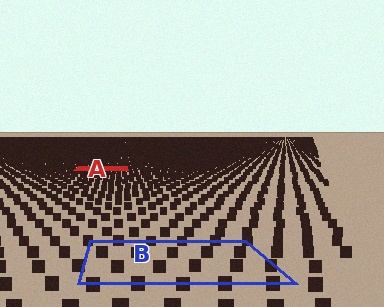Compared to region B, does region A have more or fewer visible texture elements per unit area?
Region A has more texture elements per unit area — they are packed more densely because it is farther away.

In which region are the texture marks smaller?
The texture marks are smaller in region A, because it is farther away.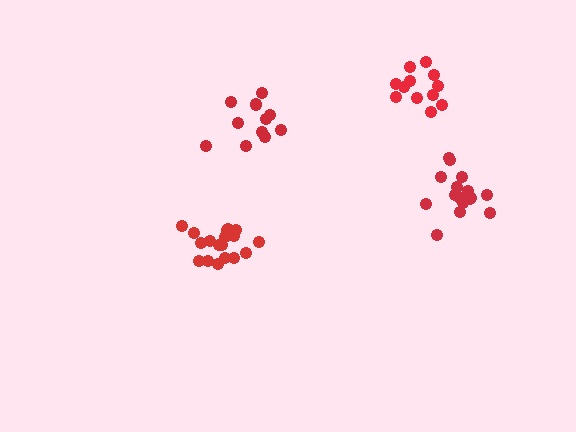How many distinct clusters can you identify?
There are 4 distinct clusters.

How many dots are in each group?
Group 1: 16 dots, Group 2: 12 dots, Group 3: 12 dots, Group 4: 18 dots (58 total).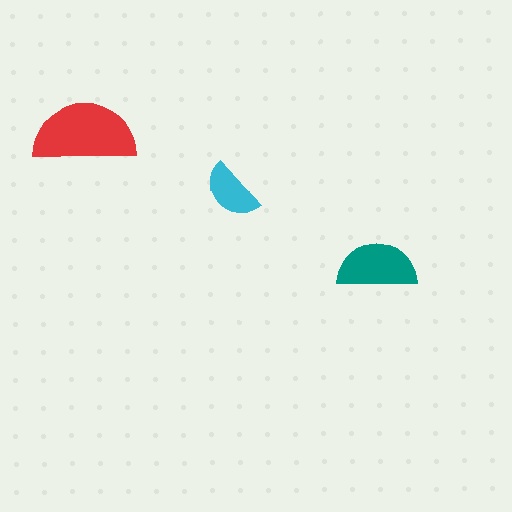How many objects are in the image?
There are 3 objects in the image.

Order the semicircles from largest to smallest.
the red one, the teal one, the cyan one.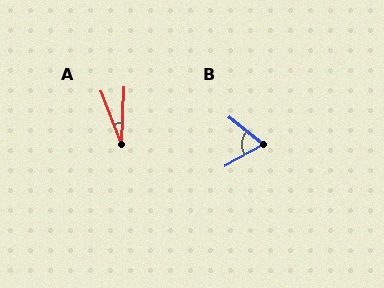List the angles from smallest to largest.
A (24°), B (69°).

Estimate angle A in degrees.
Approximately 24 degrees.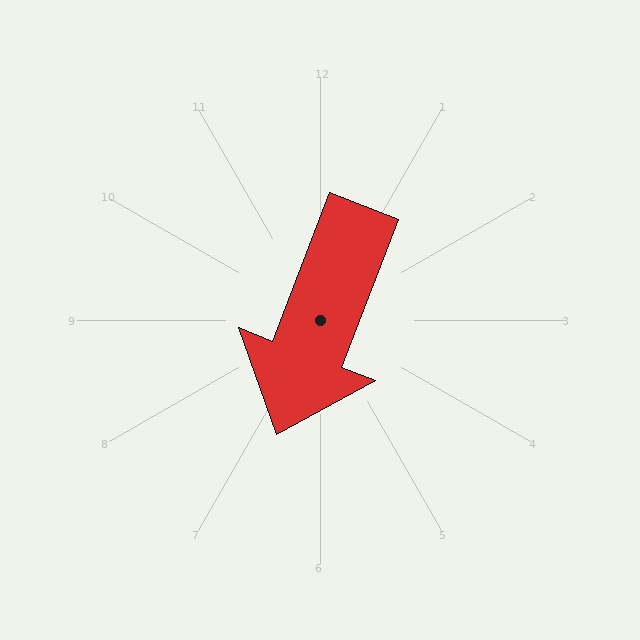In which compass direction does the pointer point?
South.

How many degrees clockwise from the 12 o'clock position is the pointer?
Approximately 201 degrees.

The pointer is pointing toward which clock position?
Roughly 7 o'clock.